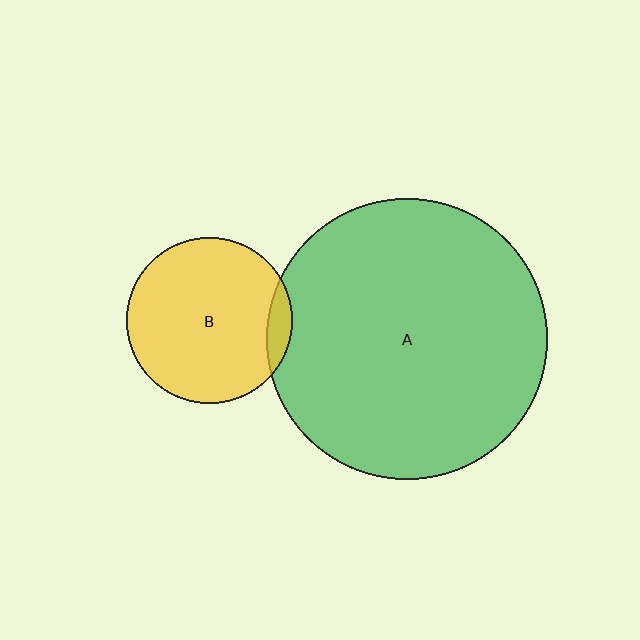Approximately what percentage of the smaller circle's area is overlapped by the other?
Approximately 10%.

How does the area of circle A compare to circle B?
Approximately 2.8 times.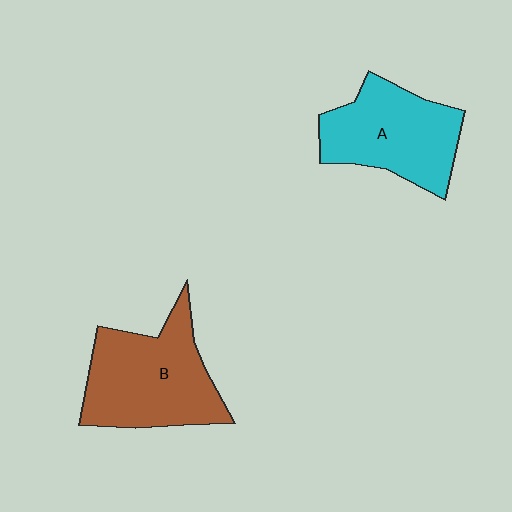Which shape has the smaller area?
Shape A (cyan).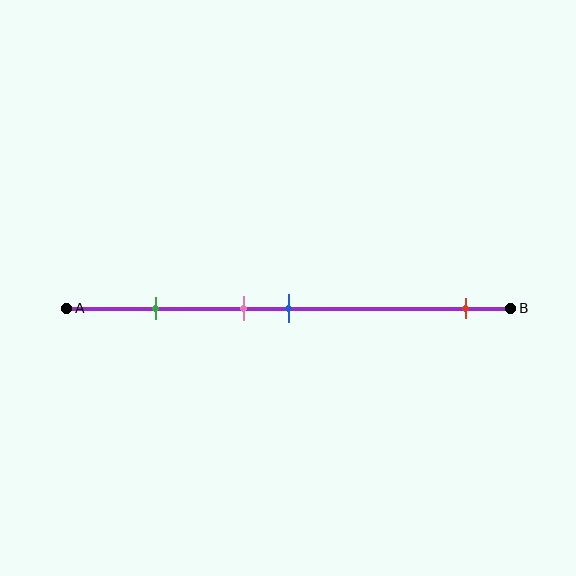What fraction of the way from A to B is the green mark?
The green mark is approximately 20% (0.2) of the way from A to B.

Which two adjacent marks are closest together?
The pink and blue marks are the closest adjacent pair.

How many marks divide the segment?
There are 4 marks dividing the segment.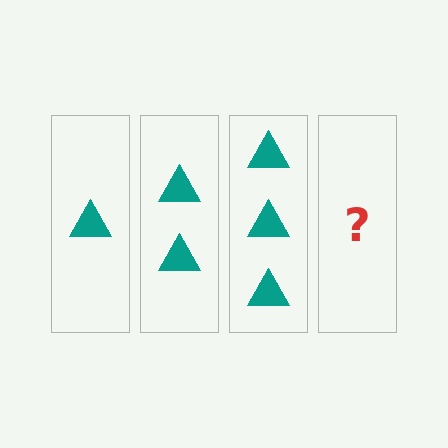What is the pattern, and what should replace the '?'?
The pattern is that each step adds one more triangle. The '?' should be 4 triangles.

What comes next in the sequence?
The next element should be 4 triangles.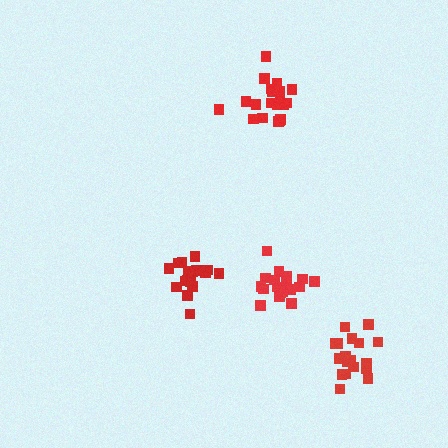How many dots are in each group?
Group 1: 19 dots, Group 2: 19 dots, Group 3: 21 dots, Group 4: 17 dots (76 total).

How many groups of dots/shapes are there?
There are 4 groups.